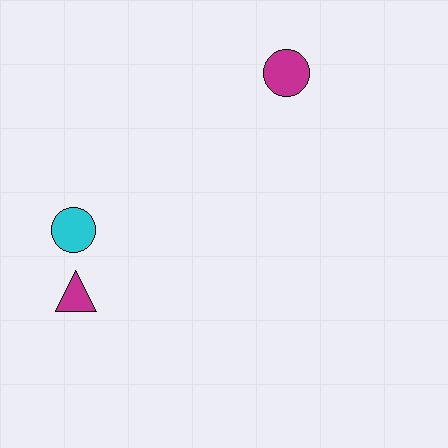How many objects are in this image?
There are 3 objects.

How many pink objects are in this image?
There are no pink objects.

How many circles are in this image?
There are 2 circles.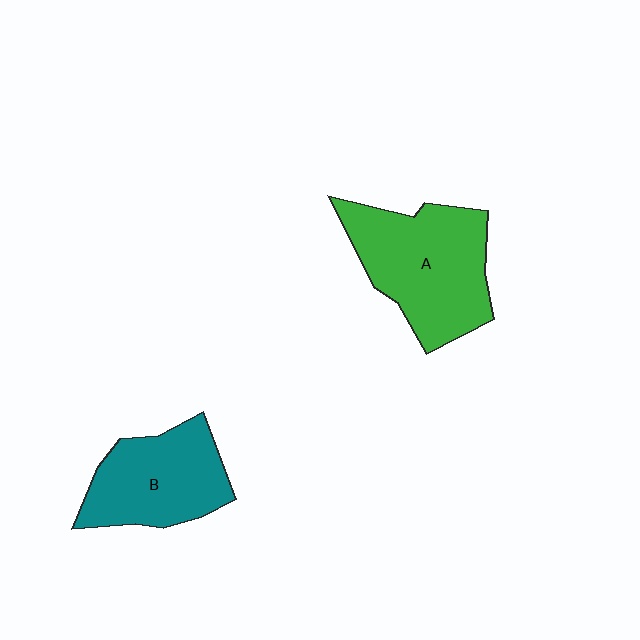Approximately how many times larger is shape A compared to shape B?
Approximately 1.3 times.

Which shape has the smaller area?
Shape B (teal).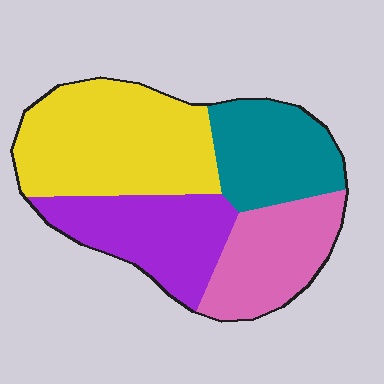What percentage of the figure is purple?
Purple covers roughly 25% of the figure.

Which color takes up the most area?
Yellow, at roughly 35%.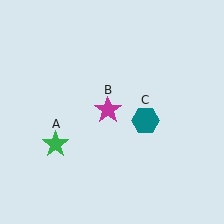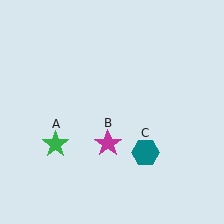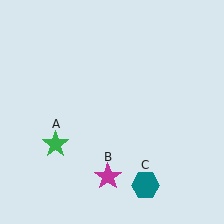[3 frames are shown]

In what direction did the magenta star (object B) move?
The magenta star (object B) moved down.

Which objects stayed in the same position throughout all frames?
Green star (object A) remained stationary.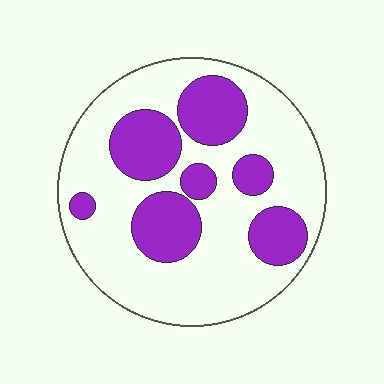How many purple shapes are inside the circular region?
7.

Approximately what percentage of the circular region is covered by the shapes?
Approximately 30%.